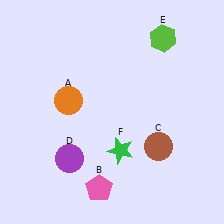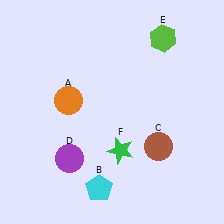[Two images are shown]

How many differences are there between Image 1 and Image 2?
There is 1 difference between the two images.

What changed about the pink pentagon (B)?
In Image 1, B is pink. In Image 2, it changed to cyan.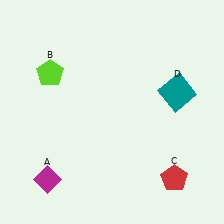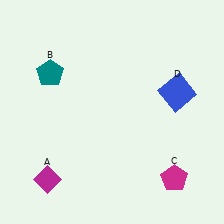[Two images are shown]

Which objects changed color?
B changed from lime to teal. C changed from red to magenta. D changed from teal to blue.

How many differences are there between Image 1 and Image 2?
There are 3 differences between the two images.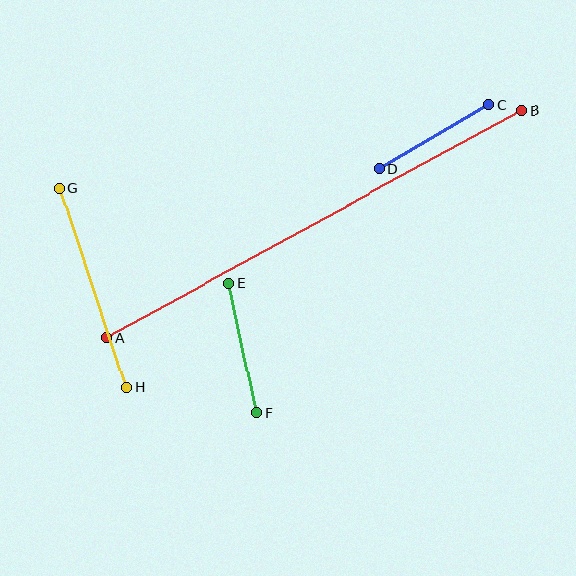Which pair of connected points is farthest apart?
Points A and B are farthest apart.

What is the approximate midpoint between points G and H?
The midpoint is at approximately (93, 288) pixels.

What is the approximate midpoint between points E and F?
The midpoint is at approximately (243, 348) pixels.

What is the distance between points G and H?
The distance is approximately 210 pixels.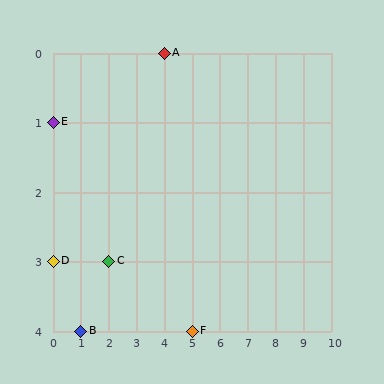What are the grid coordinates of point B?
Point B is at grid coordinates (1, 4).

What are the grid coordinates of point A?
Point A is at grid coordinates (4, 0).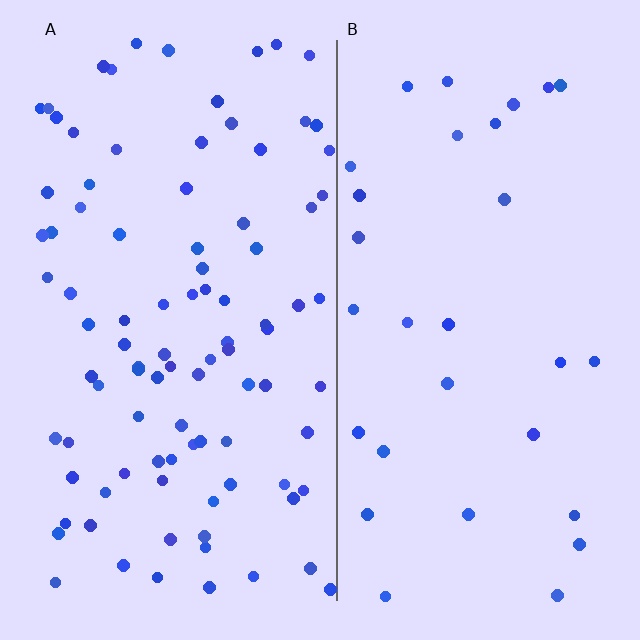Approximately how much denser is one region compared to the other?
Approximately 3.1× — region A over region B.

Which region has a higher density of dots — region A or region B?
A (the left).